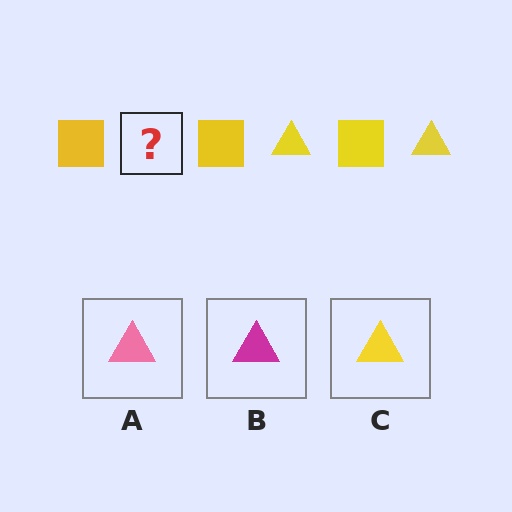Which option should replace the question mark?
Option C.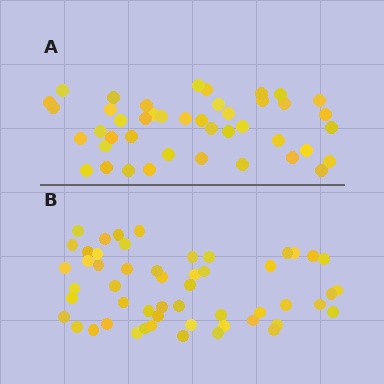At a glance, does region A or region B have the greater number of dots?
Region B (the bottom region) has more dots.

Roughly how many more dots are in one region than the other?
Region B has roughly 10 or so more dots than region A.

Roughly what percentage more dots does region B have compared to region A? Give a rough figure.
About 25% more.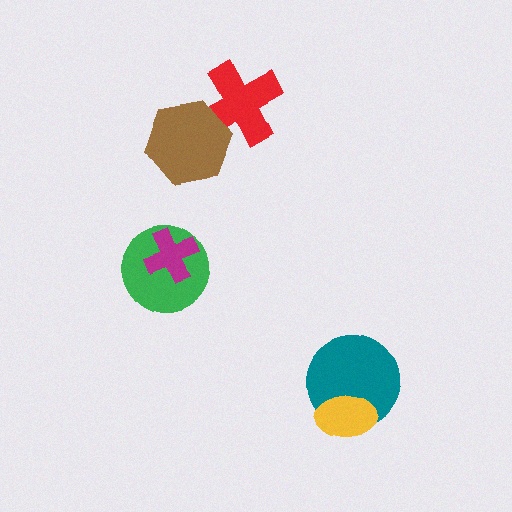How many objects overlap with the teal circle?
1 object overlaps with the teal circle.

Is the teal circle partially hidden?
Yes, it is partially covered by another shape.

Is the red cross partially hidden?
Yes, it is partially covered by another shape.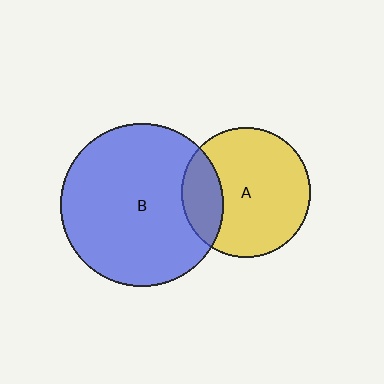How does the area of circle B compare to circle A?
Approximately 1.6 times.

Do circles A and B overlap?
Yes.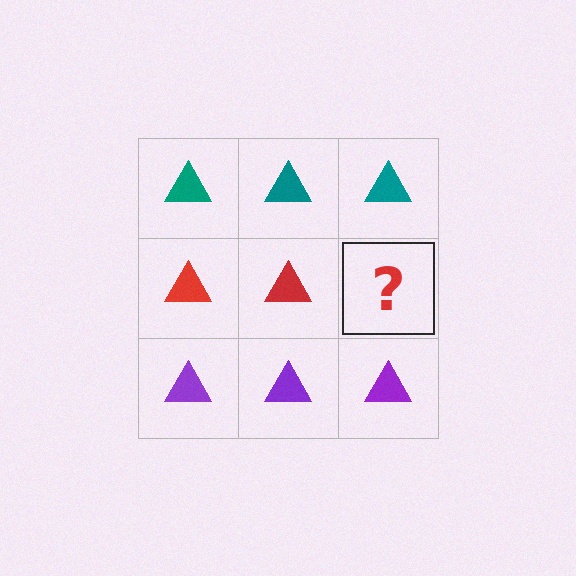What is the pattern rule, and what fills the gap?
The rule is that each row has a consistent color. The gap should be filled with a red triangle.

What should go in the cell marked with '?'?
The missing cell should contain a red triangle.